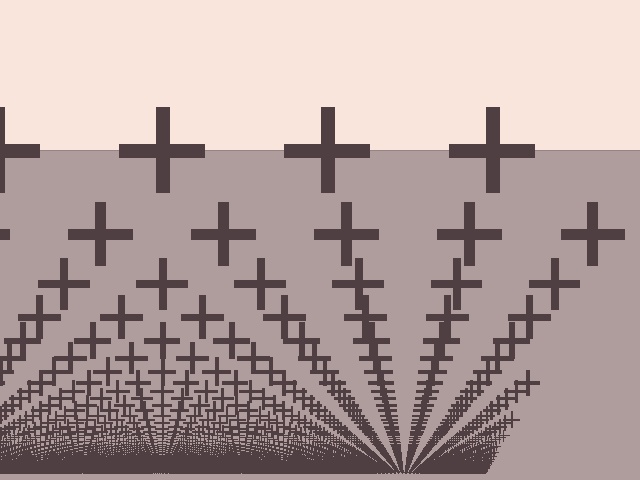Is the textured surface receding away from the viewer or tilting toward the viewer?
The surface appears to tilt toward the viewer. Texture elements get larger and sparser toward the top.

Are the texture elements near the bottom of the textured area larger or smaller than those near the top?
Smaller. The gradient is inverted — elements near the bottom are smaller and denser.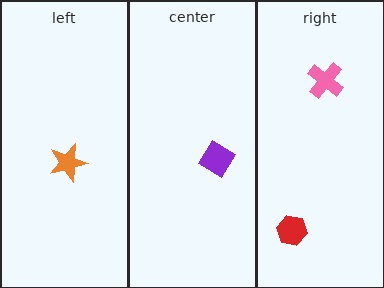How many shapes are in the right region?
2.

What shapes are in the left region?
The orange star.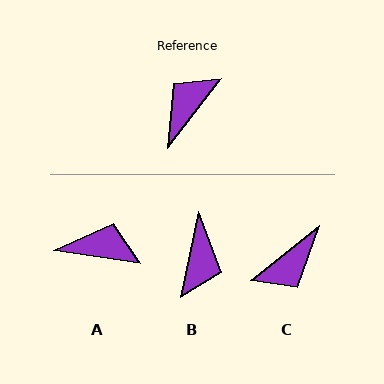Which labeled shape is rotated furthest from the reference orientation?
C, about 166 degrees away.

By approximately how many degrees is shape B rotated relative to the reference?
Approximately 154 degrees clockwise.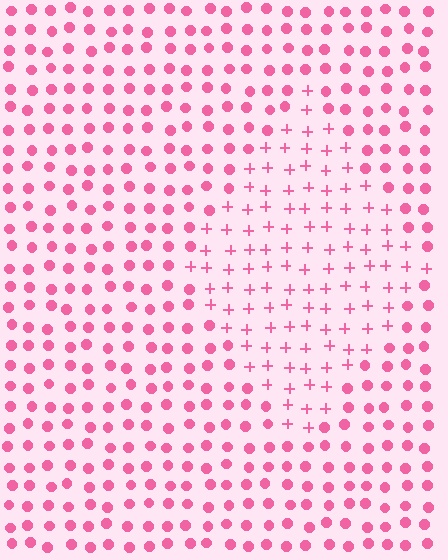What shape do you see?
I see a diamond.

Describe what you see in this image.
The image is filled with small pink elements arranged in a uniform grid. A diamond-shaped region contains plus signs, while the surrounding area contains circles. The boundary is defined purely by the change in element shape.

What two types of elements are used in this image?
The image uses plus signs inside the diamond region and circles outside it.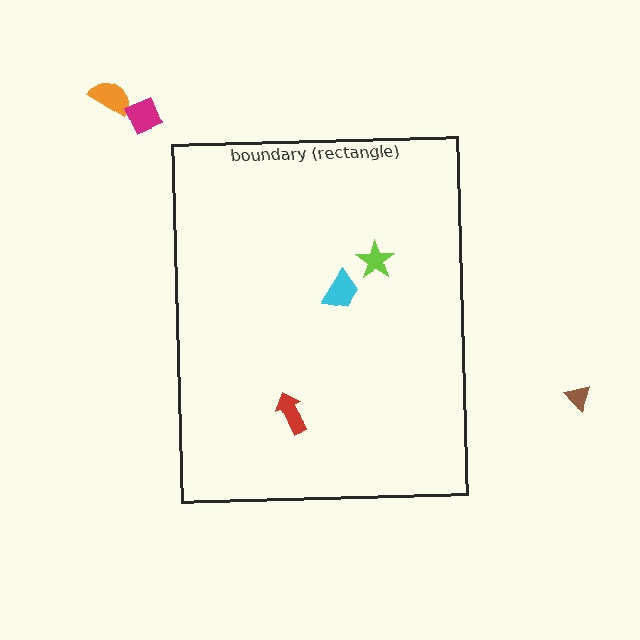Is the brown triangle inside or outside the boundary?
Outside.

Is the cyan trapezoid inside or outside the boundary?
Inside.